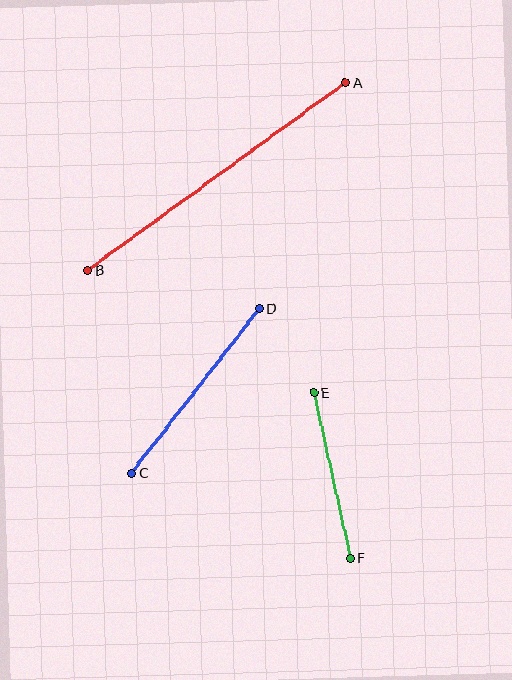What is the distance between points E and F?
The distance is approximately 169 pixels.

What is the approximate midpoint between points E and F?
The midpoint is at approximately (332, 476) pixels.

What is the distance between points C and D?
The distance is approximately 209 pixels.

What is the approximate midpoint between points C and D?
The midpoint is at approximately (196, 391) pixels.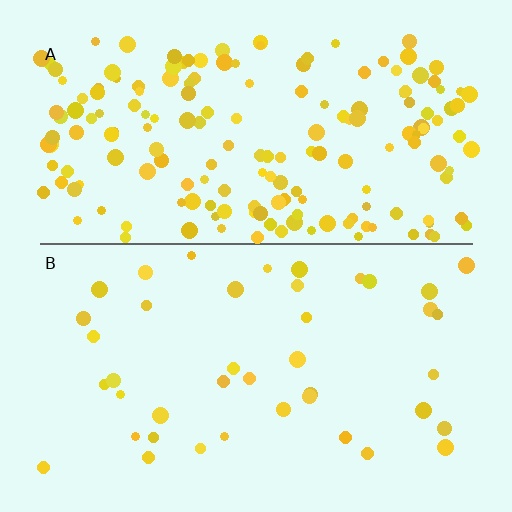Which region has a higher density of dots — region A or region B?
A (the top).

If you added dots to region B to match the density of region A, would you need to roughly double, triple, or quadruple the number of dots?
Approximately quadruple.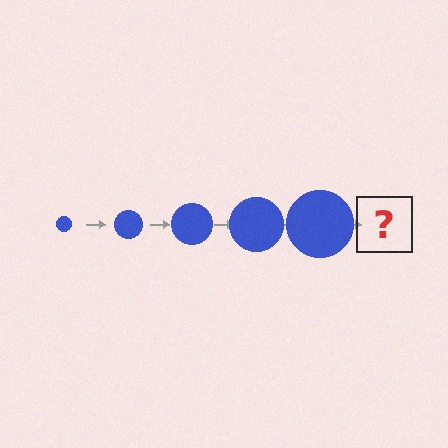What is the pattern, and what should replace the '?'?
The pattern is that the circle gets progressively larger each step. The '?' should be a blue circle, larger than the previous one.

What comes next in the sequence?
The next element should be a blue circle, larger than the previous one.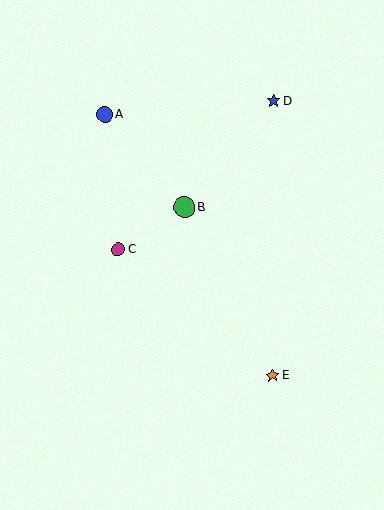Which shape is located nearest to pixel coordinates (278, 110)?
The blue star (labeled D) at (273, 101) is nearest to that location.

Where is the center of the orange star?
The center of the orange star is at (273, 376).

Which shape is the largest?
The green circle (labeled B) is the largest.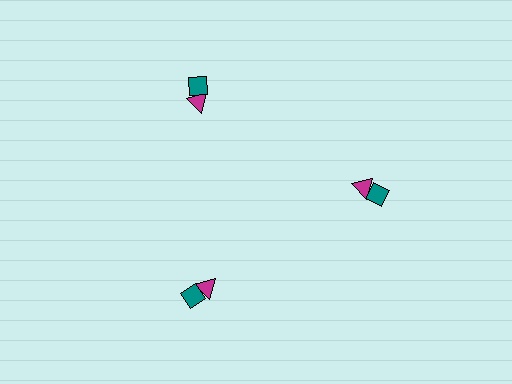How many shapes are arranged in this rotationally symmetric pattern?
There are 6 shapes, arranged in 3 groups of 2.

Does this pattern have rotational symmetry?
Yes, this pattern has 3-fold rotational symmetry. It looks the same after rotating 120 degrees around the center.